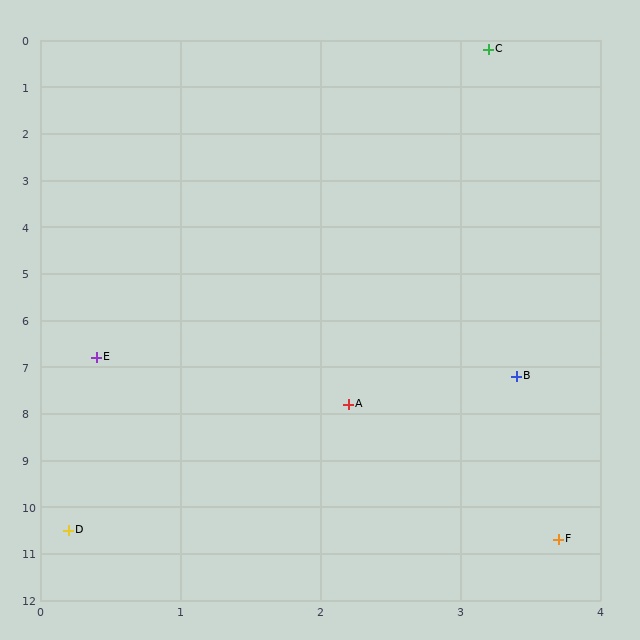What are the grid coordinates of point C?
Point C is at approximately (3.2, 0.2).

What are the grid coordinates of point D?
Point D is at approximately (0.2, 10.5).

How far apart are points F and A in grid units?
Points F and A are about 3.3 grid units apart.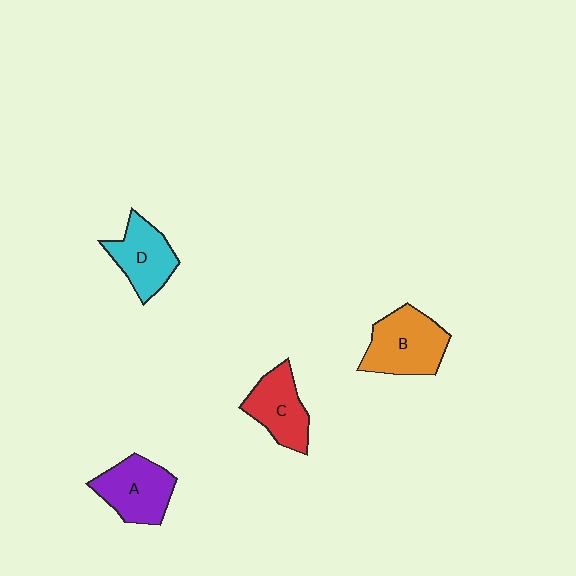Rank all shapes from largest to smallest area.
From largest to smallest: B (orange), A (purple), D (cyan), C (red).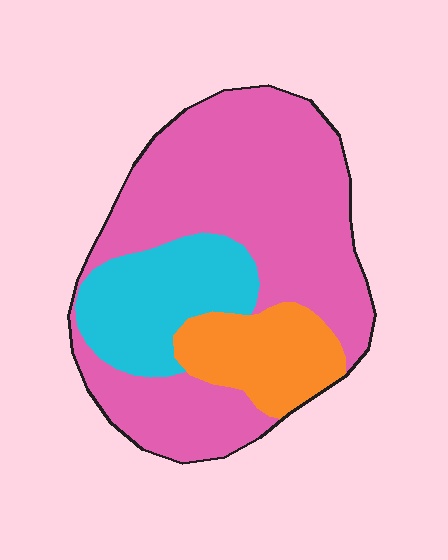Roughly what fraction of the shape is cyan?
Cyan covers about 20% of the shape.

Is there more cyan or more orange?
Cyan.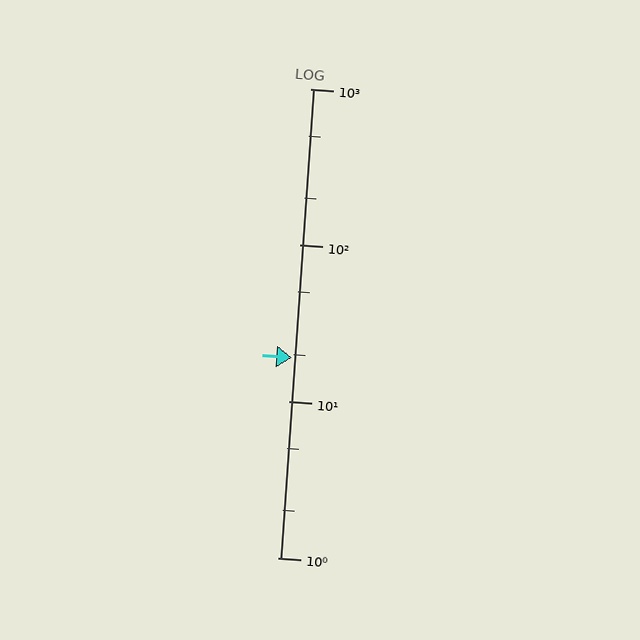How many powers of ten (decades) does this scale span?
The scale spans 3 decades, from 1 to 1000.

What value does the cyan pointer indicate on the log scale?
The pointer indicates approximately 19.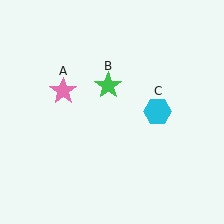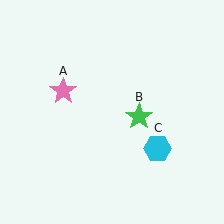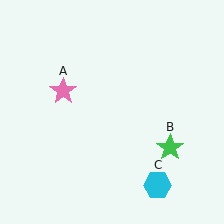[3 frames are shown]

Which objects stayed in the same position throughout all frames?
Pink star (object A) remained stationary.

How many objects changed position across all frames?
2 objects changed position: green star (object B), cyan hexagon (object C).